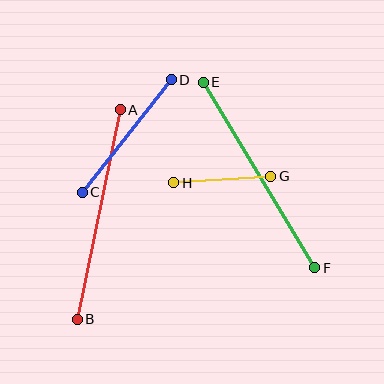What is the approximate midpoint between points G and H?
The midpoint is at approximately (222, 180) pixels.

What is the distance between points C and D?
The distance is approximately 144 pixels.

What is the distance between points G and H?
The distance is approximately 97 pixels.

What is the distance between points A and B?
The distance is approximately 214 pixels.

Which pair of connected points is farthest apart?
Points E and F are farthest apart.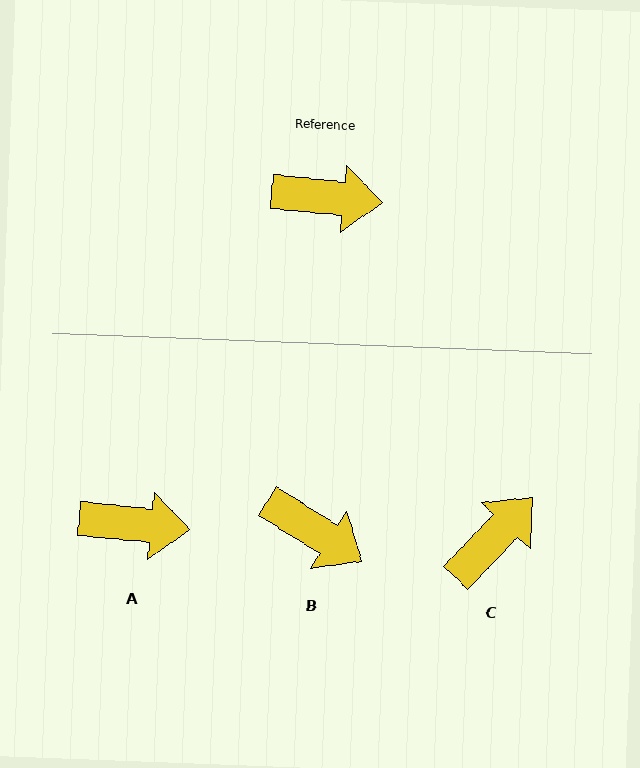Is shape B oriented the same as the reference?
No, it is off by about 27 degrees.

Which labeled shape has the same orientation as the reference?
A.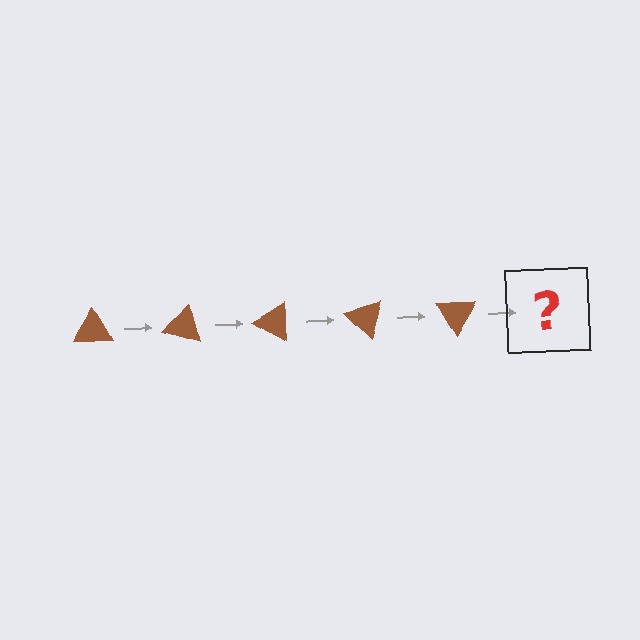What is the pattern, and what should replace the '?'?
The pattern is that the triangle rotates 15 degrees each step. The '?' should be a brown triangle rotated 75 degrees.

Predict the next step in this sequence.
The next step is a brown triangle rotated 75 degrees.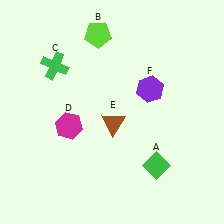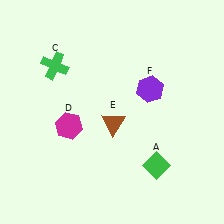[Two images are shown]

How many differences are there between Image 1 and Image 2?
There is 1 difference between the two images.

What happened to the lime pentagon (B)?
The lime pentagon (B) was removed in Image 2. It was in the top-left area of Image 1.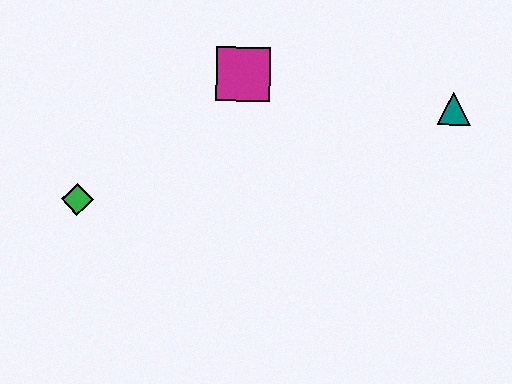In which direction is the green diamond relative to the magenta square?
The green diamond is to the left of the magenta square.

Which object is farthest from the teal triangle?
The green diamond is farthest from the teal triangle.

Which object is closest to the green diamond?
The magenta square is closest to the green diamond.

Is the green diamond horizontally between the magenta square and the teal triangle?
No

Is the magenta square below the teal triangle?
No